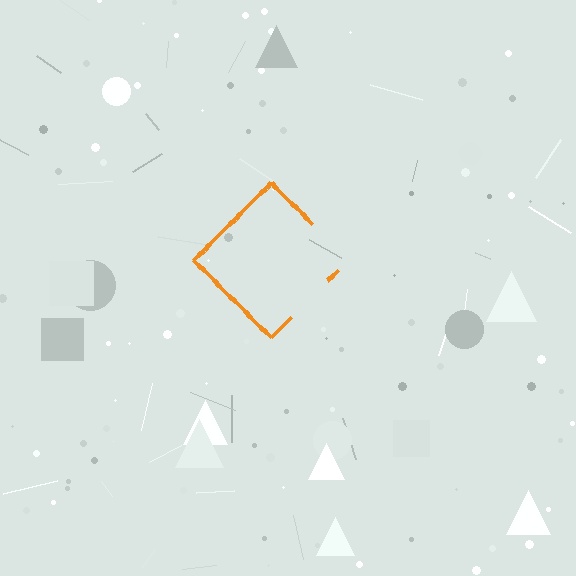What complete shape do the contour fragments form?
The contour fragments form a diamond.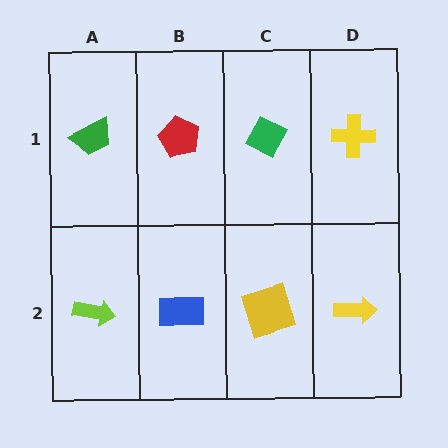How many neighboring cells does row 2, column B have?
3.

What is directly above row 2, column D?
A yellow cross.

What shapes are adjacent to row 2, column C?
A green diamond (row 1, column C), a blue rectangle (row 2, column B), a yellow arrow (row 2, column D).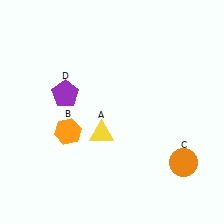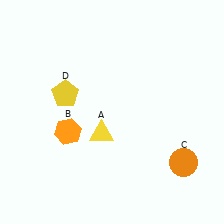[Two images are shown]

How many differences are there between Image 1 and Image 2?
There is 1 difference between the two images.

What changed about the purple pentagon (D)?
In Image 1, D is purple. In Image 2, it changed to yellow.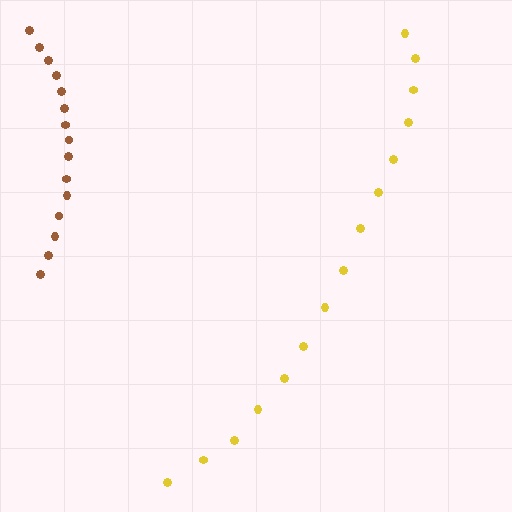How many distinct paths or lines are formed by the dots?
There are 2 distinct paths.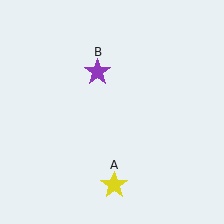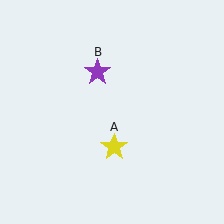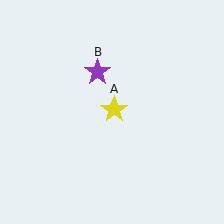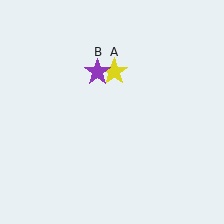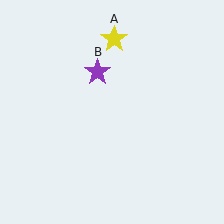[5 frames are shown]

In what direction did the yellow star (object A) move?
The yellow star (object A) moved up.